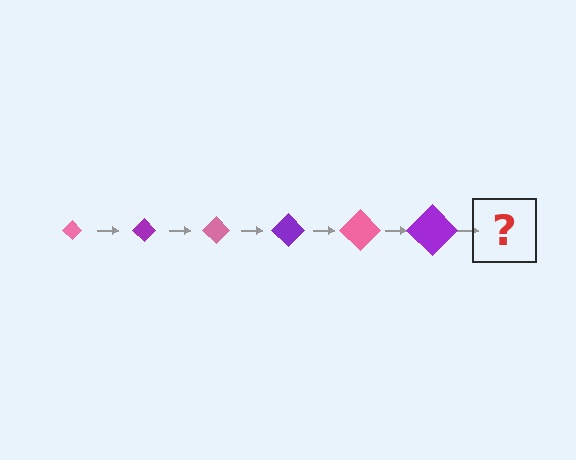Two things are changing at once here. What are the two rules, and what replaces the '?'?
The two rules are that the diamond grows larger each step and the color cycles through pink and purple. The '?' should be a pink diamond, larger than the previous one.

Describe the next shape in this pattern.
It should be a pink diamond, larger than the previous one.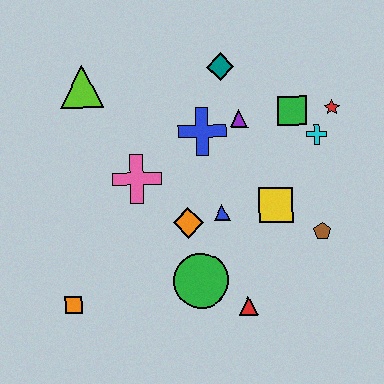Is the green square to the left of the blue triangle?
No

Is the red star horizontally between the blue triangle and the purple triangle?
No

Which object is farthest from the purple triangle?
The orange square is farthest from the purple triangle.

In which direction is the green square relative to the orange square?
The green square is to the right of the orange square.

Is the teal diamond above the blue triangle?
Yes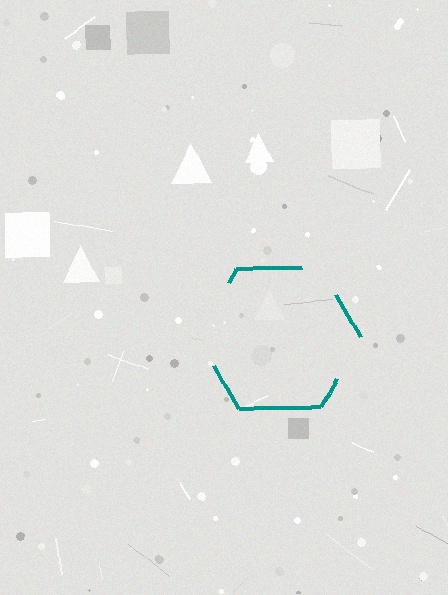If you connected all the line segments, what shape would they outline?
They would outline a hexagon.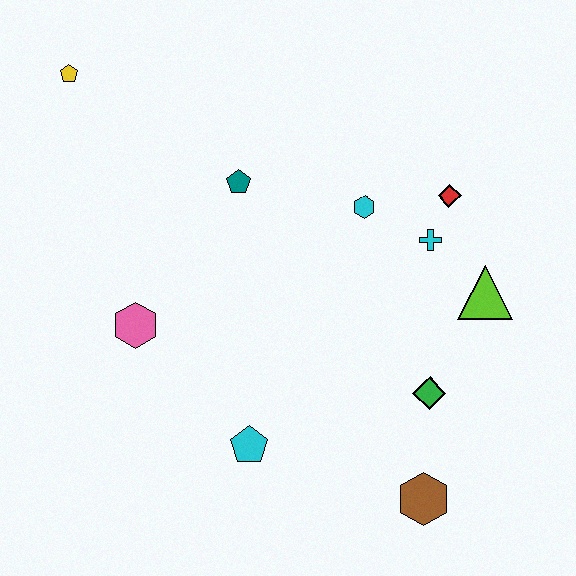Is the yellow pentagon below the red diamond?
No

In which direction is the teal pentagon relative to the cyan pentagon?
The teal pentagon is above the cyan pentagon.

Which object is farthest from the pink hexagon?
The lime triangle is farthest from the pink hexagon.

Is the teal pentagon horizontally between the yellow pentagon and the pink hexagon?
No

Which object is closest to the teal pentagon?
The cyan hexagon is closest to the teal pentagon.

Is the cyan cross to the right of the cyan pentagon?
Yes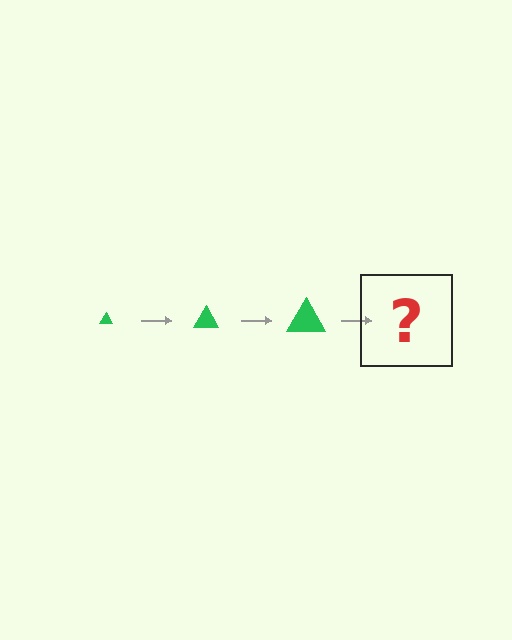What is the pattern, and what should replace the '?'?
The pattern is that the triangle gets progressively larger each step. The '?' should be a green triangle, larger than the previous one.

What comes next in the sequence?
The next element should be a green triangle, larger than the previous one.